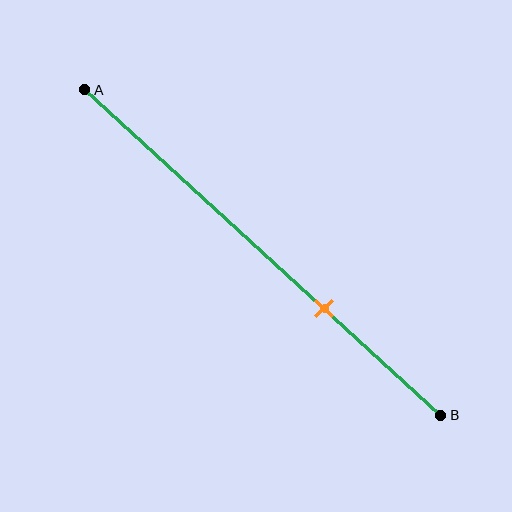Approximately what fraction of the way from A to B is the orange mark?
The orange mark is approximately 65% of the way from A to B.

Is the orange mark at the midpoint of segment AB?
No, the mark is at about 65% from A, not at the 50% midpoint.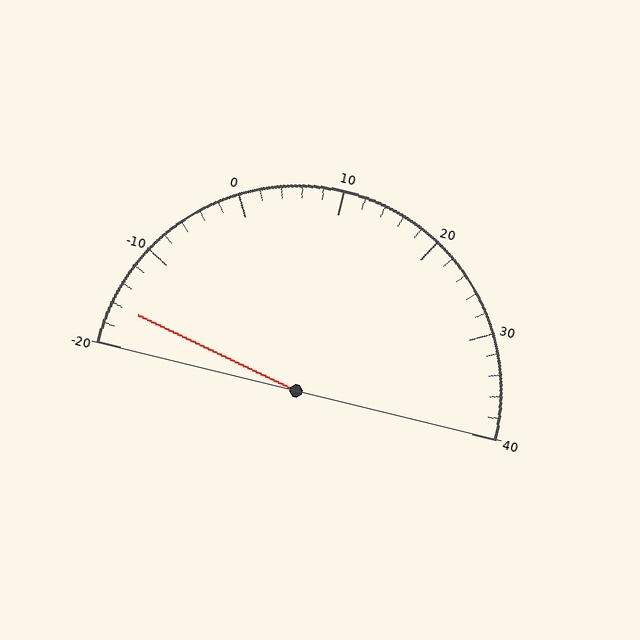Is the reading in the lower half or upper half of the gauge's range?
The reading is in the lower half of the range (-20 to 40).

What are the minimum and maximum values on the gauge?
The gauge ranges from -20 to 40.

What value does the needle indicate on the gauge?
The needle indicates approximately -16.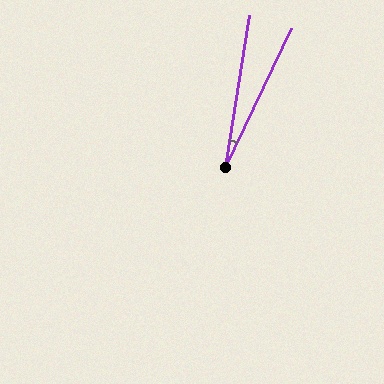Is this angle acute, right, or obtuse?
It is acute.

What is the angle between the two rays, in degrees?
Approximately 17 degrees.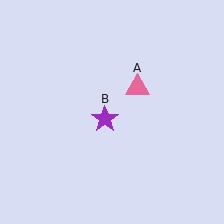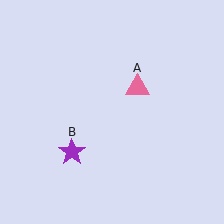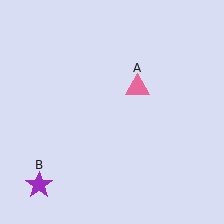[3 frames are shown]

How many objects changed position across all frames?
1 object changed position: purple star (object B).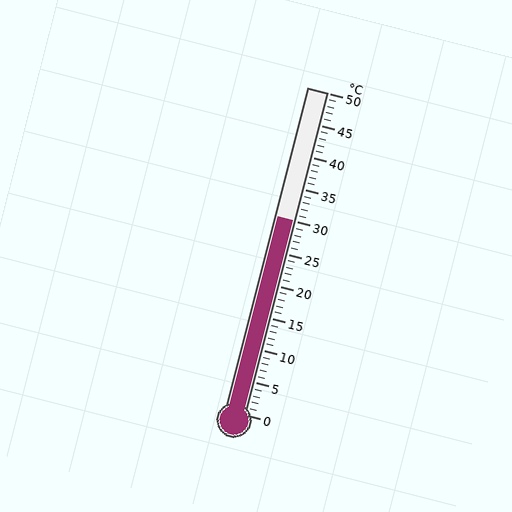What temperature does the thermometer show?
The thermometer shows approximately 30°C.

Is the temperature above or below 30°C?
The temperature is at 30°C.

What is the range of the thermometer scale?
The thermometer scale ranges from 0°C to 50°C.